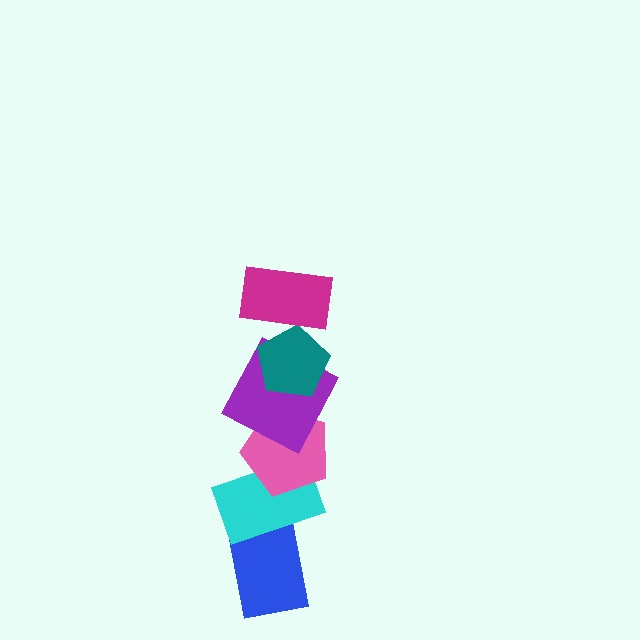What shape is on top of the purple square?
The teal pentagon is on top of the purple square.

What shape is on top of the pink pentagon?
The purple square is on top of the pink pentagon.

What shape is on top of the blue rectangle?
The cyan rectangle is on top of the blue rectangle.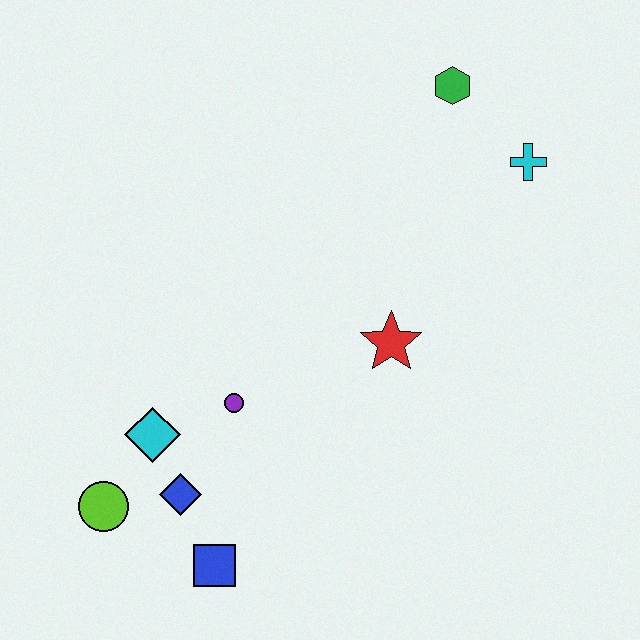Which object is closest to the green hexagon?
The cyan cross is closest to the green hexagon.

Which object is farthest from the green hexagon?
The lime circle is farthest from the green hexagon.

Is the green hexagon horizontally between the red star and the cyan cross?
Yes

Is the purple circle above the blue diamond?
Yes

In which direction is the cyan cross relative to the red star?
The cyan cross is above the red star.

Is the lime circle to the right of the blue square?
No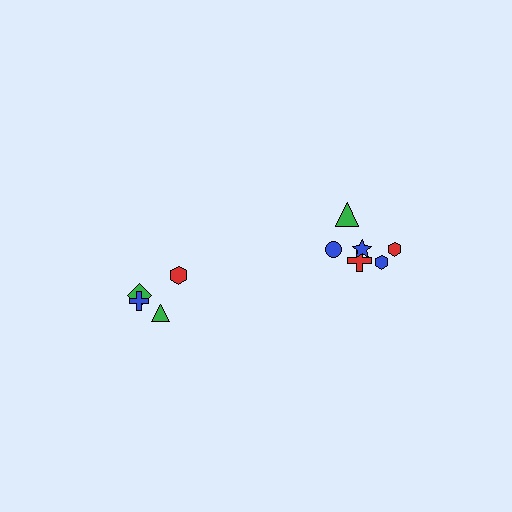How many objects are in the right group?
There are 6 objects.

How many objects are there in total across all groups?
There are 10 objects.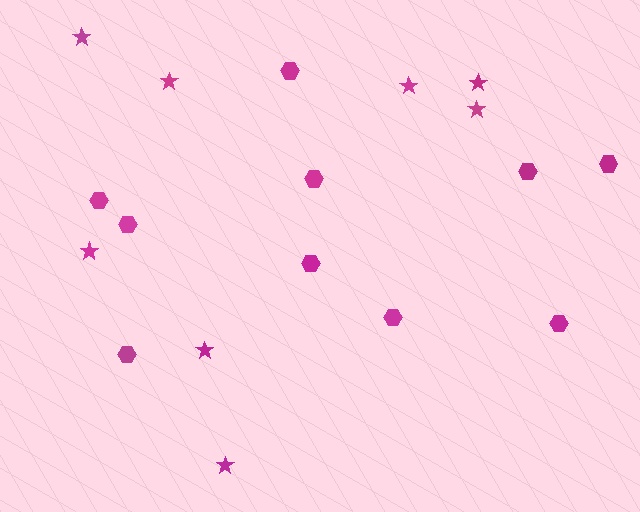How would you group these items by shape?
There are 2 groups: one group of stars (8) and one group of hexagons (10).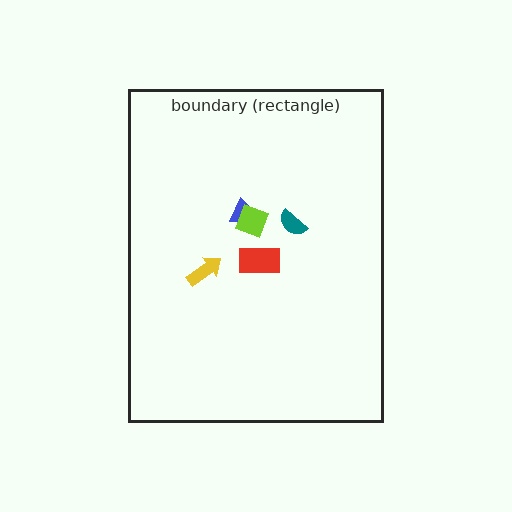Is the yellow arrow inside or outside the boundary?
Inside.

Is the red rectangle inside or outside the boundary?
Inside.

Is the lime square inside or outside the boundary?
Inside.